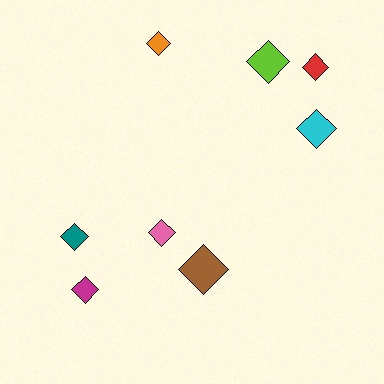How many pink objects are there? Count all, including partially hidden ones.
There is 1 pink object.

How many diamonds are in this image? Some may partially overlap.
There are 8 diamonds.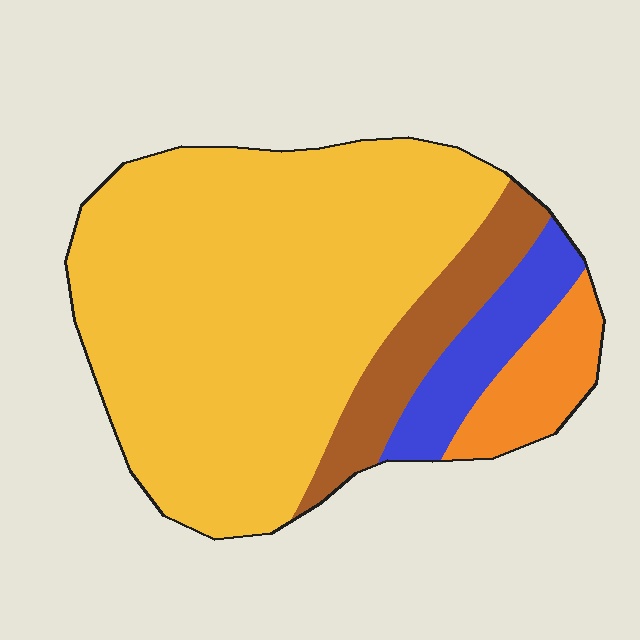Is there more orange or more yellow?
Yellow.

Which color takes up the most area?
Yellow, at roughly 70%.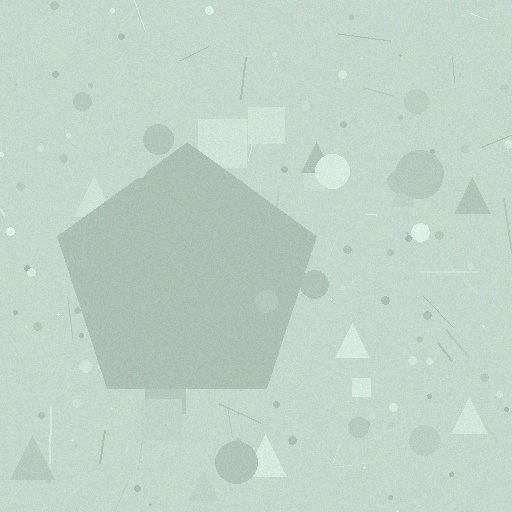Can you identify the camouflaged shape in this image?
The camouflaged shape is a pentagon.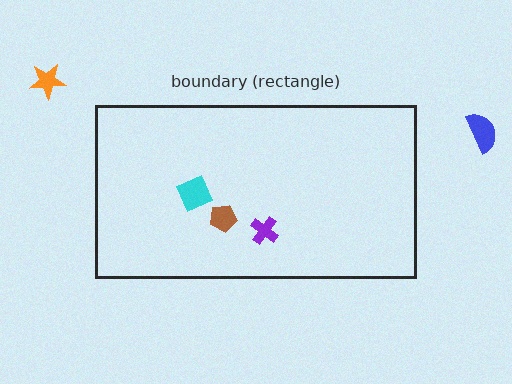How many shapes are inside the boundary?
3 inside, 2 outside.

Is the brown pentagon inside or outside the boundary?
Inside.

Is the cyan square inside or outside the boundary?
Inside.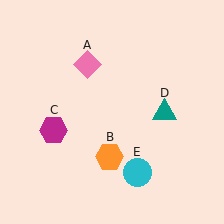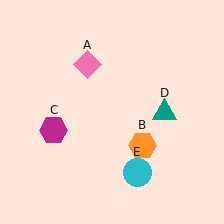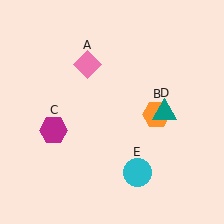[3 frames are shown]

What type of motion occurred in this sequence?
The orange hexagon (object B) rotated counterclockwise around the center of the scene.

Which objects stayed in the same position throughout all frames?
Pink diamond (object A) and magenta hexagon (object C) and teal triangle (object D) and cyan circle (object E) remained stationary.